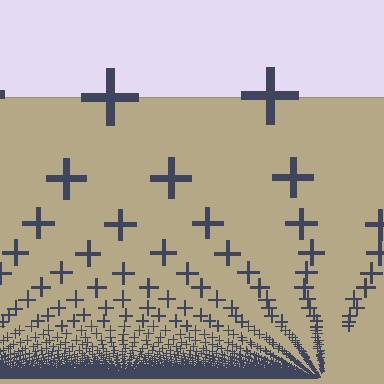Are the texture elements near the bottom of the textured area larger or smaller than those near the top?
Smaller. The gradient is inverted — elements near the bottom are smaller and denser.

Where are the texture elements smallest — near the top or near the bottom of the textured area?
Near the bottom.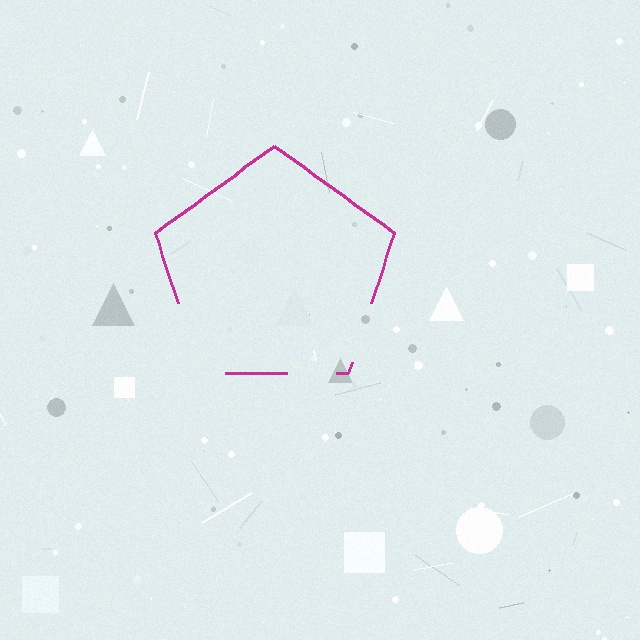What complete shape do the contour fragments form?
The contour fragments form a pentagon.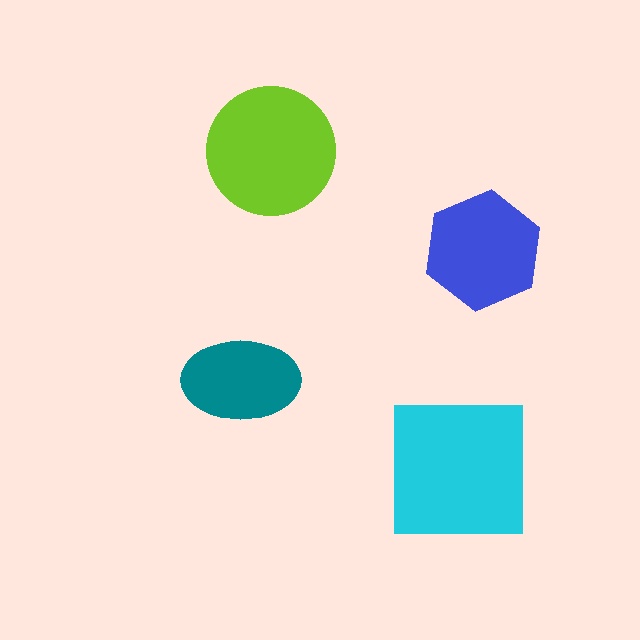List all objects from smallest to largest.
The teal ellipse, the blue hexagon, the lime circle, the cyan square.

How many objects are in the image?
There are 4 objects in the image.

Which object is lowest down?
The cyan square is bottommost.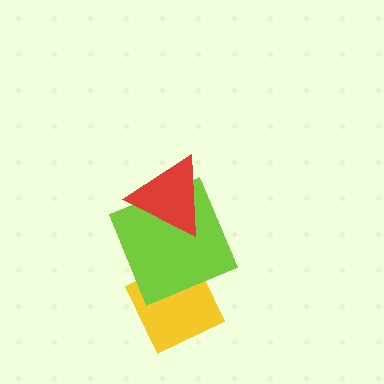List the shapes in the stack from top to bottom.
From top to bottom: the red triangle, the lime square, the yellow diamond.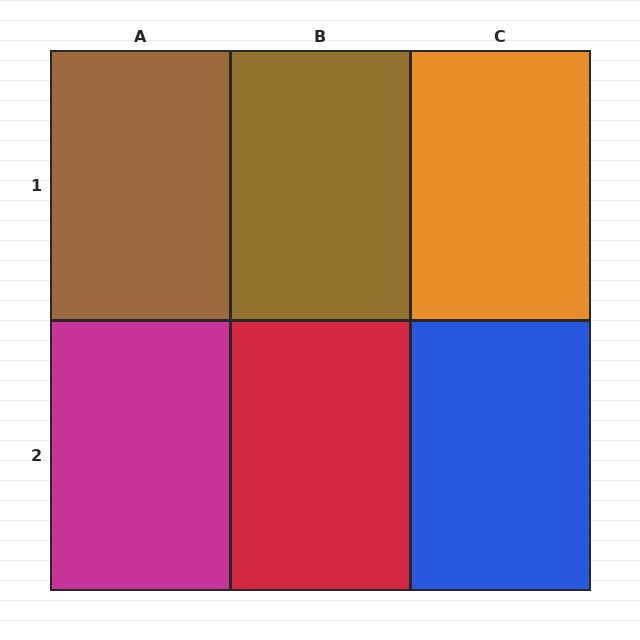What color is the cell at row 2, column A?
Magenta.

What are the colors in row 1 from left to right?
Brown, brown, orange.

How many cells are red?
1 cell is red.